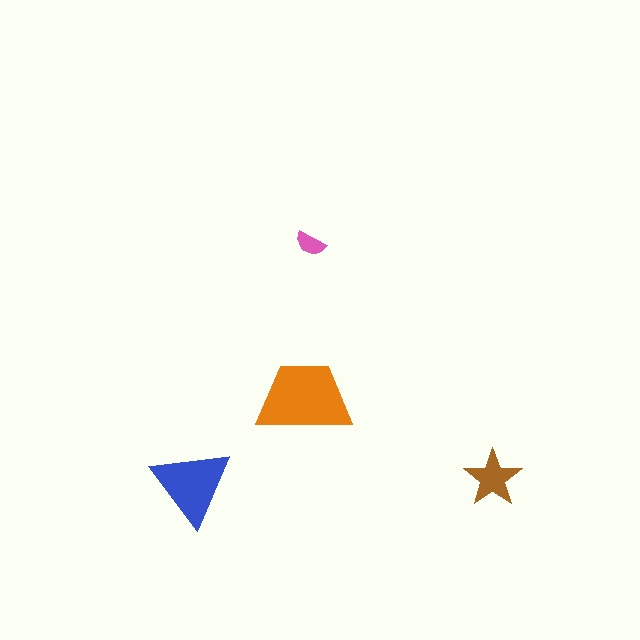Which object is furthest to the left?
The blue triangle is leftmost.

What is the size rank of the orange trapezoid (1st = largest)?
1st.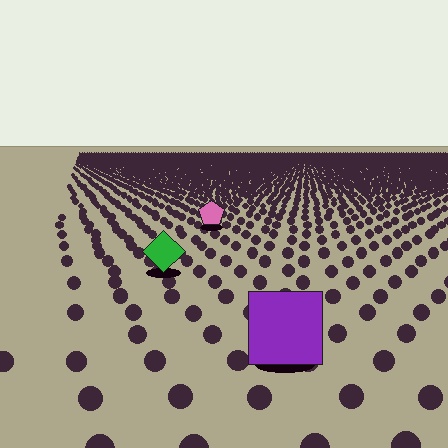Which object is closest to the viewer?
The purple square is closest. The texture marks near it are larger and more spread out.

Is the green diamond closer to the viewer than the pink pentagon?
Yes. The green diamond is closer — you can tell from the texture gradient: the ground texture is coarser near it.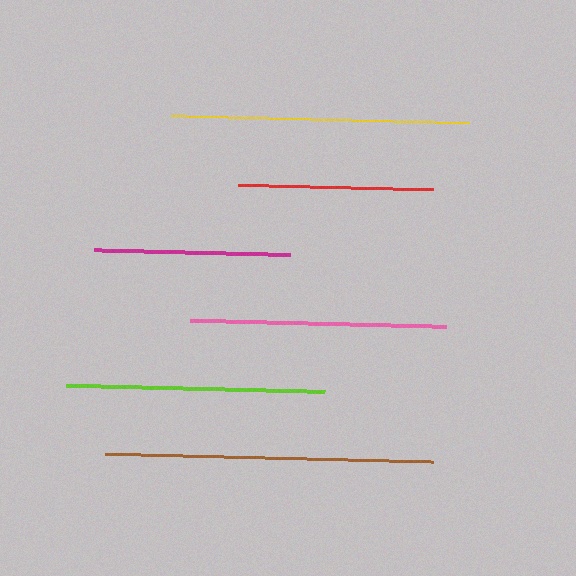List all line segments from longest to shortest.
From longest to shortest: brown, yellow, lime, pink, magenta, red.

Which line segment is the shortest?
The red line is the shortest at approximately 195 pixels.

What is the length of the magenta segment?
The magenta segment is approximately 196 pixels long.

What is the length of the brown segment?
The brown segment is approximately 327 pixels long.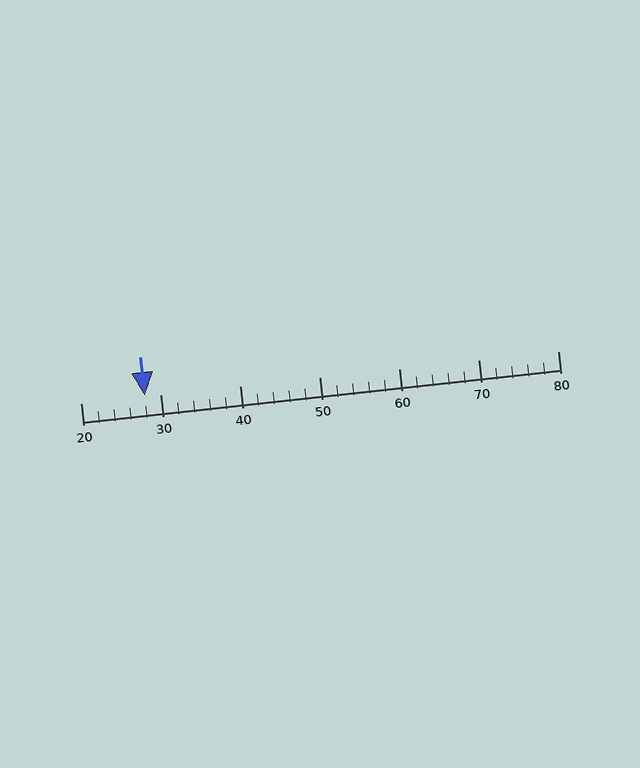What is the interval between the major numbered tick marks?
The major tick marks are spaced 10 units apart.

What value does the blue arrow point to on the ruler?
The blue arrow points to approximately 28.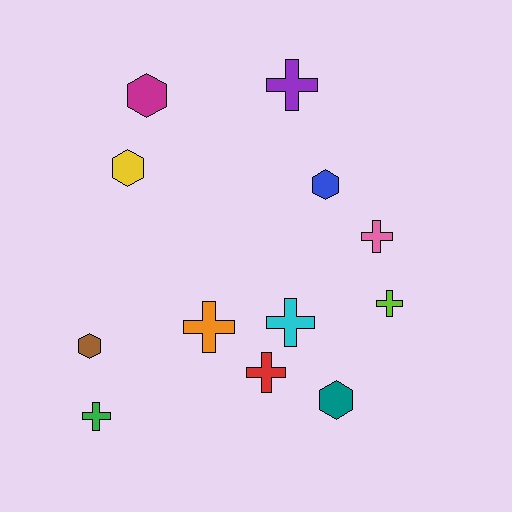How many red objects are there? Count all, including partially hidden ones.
There is 1 red object.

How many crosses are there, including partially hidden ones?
There are 7 crosses.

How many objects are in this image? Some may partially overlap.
There are 12 objects.